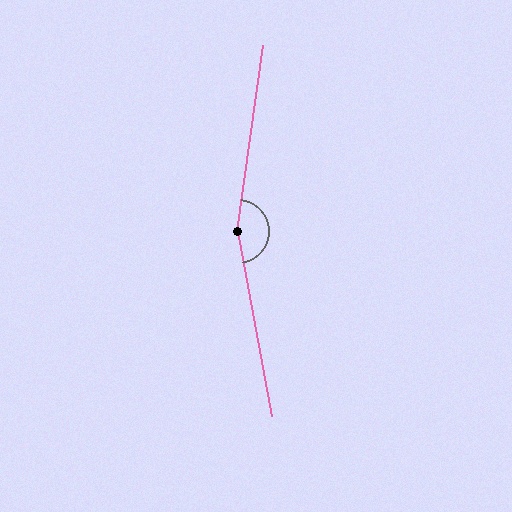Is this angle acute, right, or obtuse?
It is obtuse.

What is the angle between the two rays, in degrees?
Approximately 162 degrees.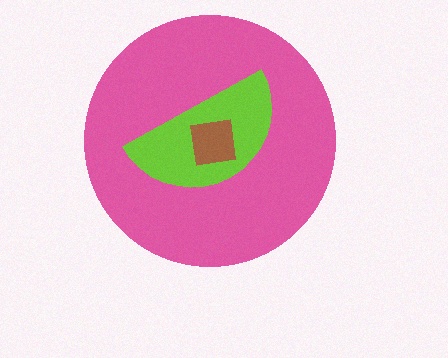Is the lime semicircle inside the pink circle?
Yes.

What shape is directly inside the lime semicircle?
The brown square.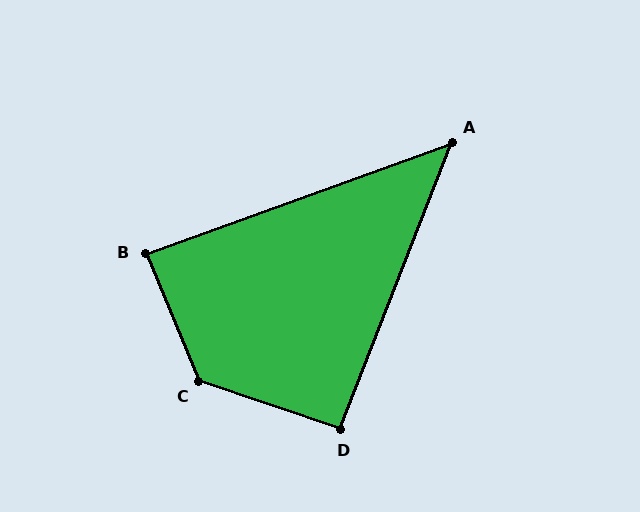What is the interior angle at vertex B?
Approximately 87 degrees (approximately right).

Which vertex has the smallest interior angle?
A, at approximately 49 degrees.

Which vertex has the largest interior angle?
C, at approximately 131 degrees.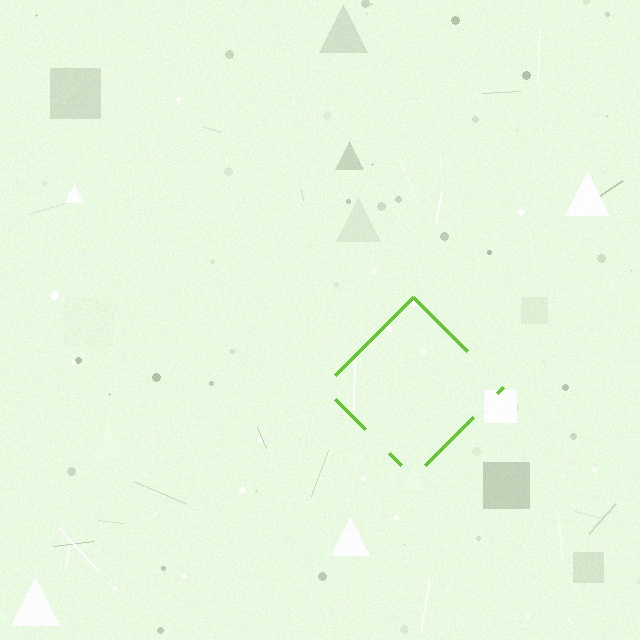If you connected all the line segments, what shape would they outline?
They would outline a diamond.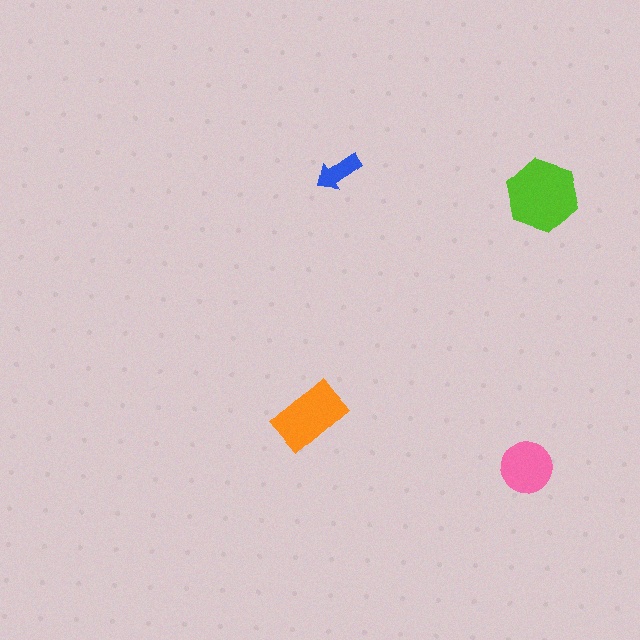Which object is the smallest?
The blue arrow.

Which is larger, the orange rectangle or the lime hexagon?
The lime hexagon.